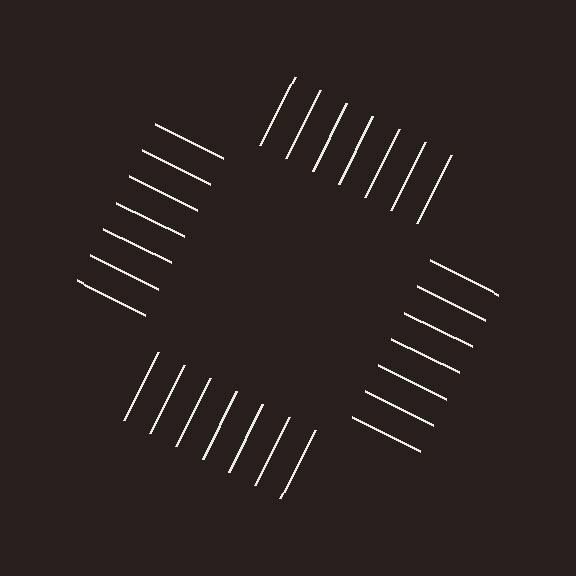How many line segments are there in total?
28 — 7 along each of the 4 edges.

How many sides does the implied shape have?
4 sides — the line-ends trace a square.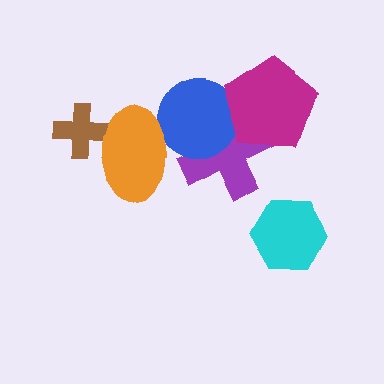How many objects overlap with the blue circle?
3 objects overlap with the blue circle.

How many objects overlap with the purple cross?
2 objects overlap with the purple cross.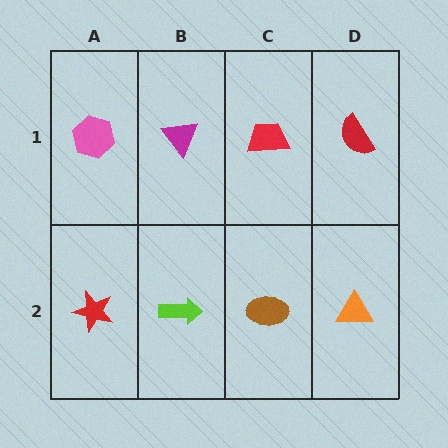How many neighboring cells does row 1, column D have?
2.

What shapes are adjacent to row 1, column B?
A lime arrow (row 2, column B), a pink hexagon (row 1, column A), a red trapezoid (row 1, column C).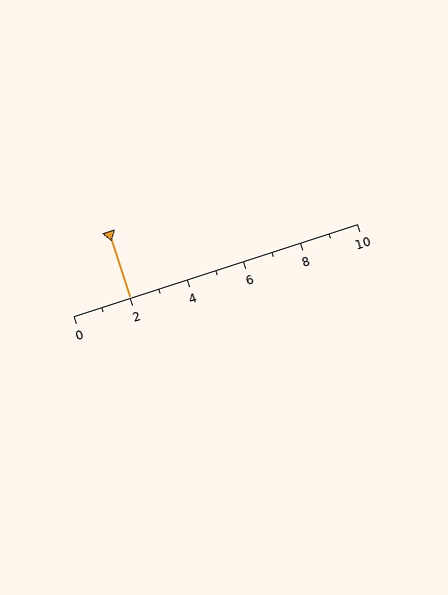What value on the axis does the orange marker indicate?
The marker indicates approximately 2.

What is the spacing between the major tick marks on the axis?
The major ticks are spaced 2 apart.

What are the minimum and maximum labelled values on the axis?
The axis runs from 0 to 10.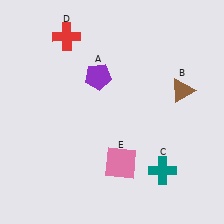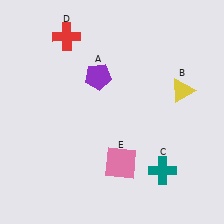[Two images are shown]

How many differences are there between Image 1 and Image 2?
There is 1 difference between the two images.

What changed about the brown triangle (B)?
In Image 1, B is brown. In Image 2, it changed to yellow.